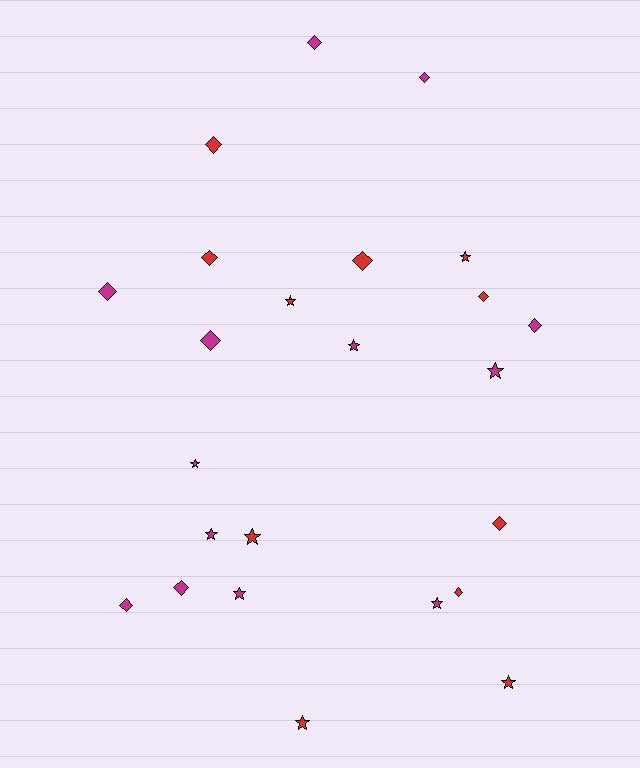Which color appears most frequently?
Magenta, with 13 objects.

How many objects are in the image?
There are 24 objects.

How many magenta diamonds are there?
There are 7 magenta diamonds.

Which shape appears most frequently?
Diamond, with 13 objects.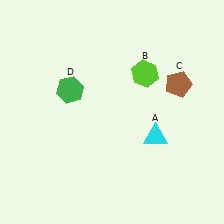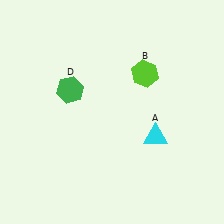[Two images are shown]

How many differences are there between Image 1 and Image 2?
There is 1 difference between the two images.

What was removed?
The brown pentagon (C) was removed in Image 2.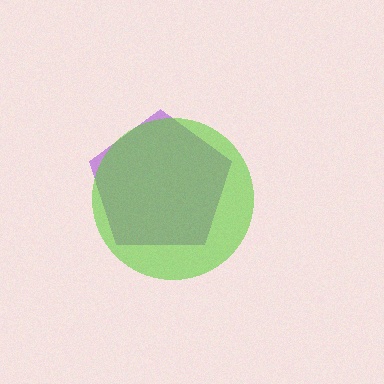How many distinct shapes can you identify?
There are 2 distinct shapes: a purple pentagon, a lime circle.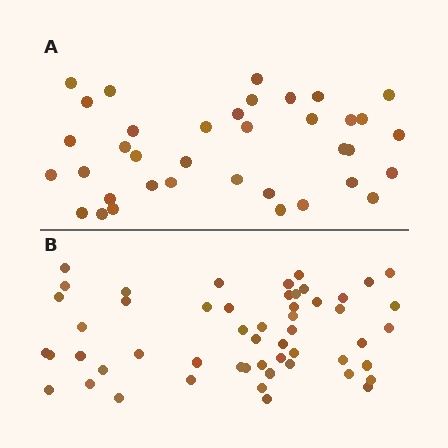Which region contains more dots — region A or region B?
Region B (the bottom region) has more dots.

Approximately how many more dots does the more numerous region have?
Region B has approximately 15 more dots than region A.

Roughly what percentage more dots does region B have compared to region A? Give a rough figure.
About 45% more.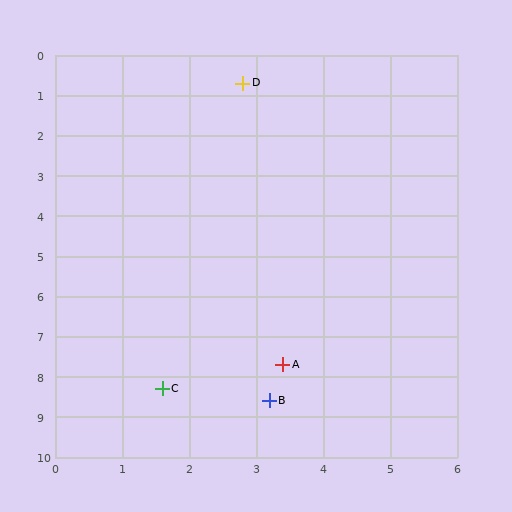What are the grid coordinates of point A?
Point A is at approximately (3.4, 7.7).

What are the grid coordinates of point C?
Point C is at approximately (1.6, 8.3).